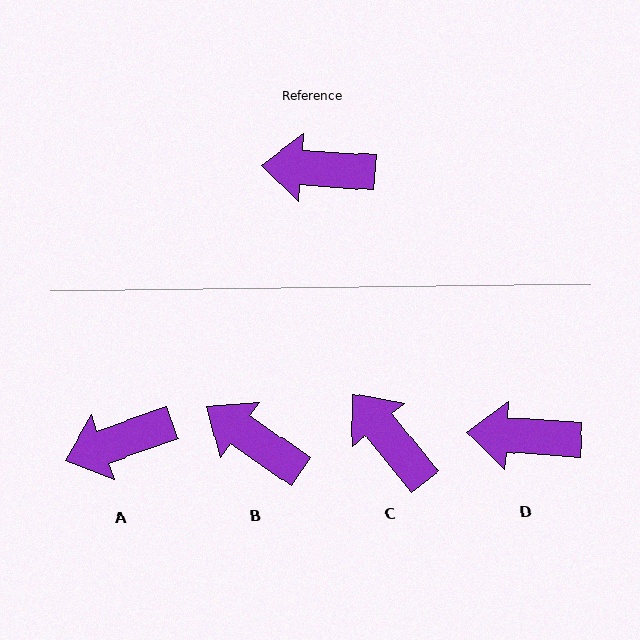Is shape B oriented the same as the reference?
No, it is off by about 31 degrees.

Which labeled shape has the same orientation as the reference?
D.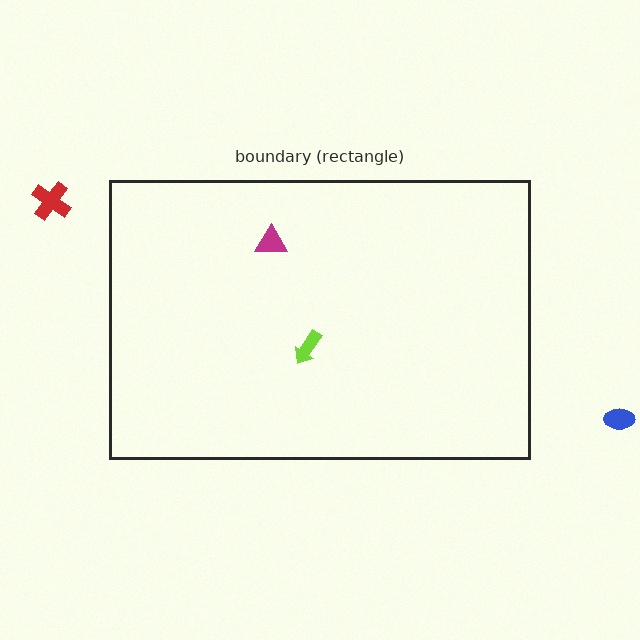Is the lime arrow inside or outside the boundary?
Inside.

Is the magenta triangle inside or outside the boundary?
Inside.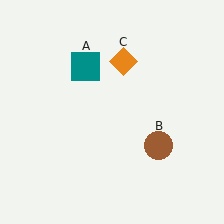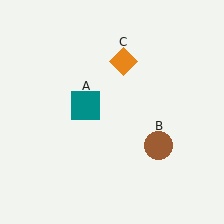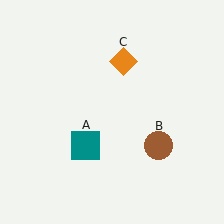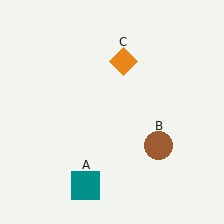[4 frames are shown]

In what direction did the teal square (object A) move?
The teal square (object A) moved down.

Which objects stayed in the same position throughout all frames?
Brown circle (object B) and orange diamond (object C) remained stationary.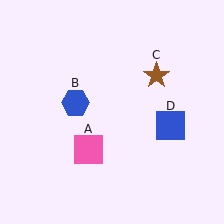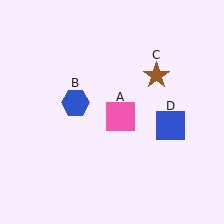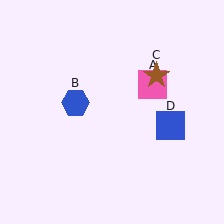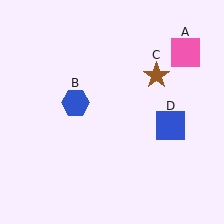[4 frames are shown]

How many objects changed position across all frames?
1 object changed position: pink square (object A).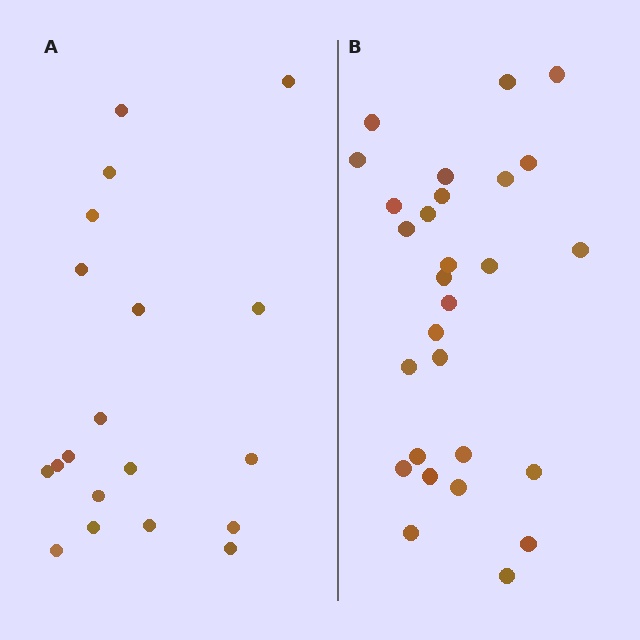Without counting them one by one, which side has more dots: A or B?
Region B (the right region) has more dots.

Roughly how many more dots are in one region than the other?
Region B has roughly 8 or so more dots than region A.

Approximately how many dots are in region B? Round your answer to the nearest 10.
About 30 dots. (The exact count is 28, which rounds to 30.)